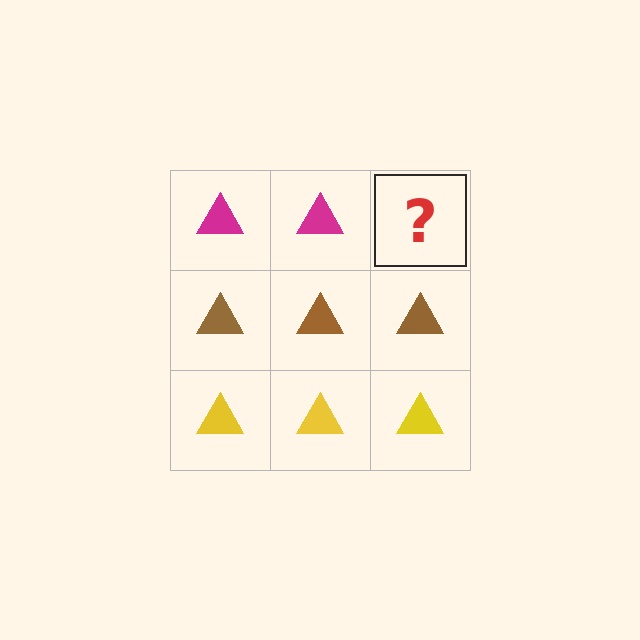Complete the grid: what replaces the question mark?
The question mark should be replaced with a magenta triangle.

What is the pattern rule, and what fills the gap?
The rule is that each row has a consistent color. The gap should be filled with a magenta triangle.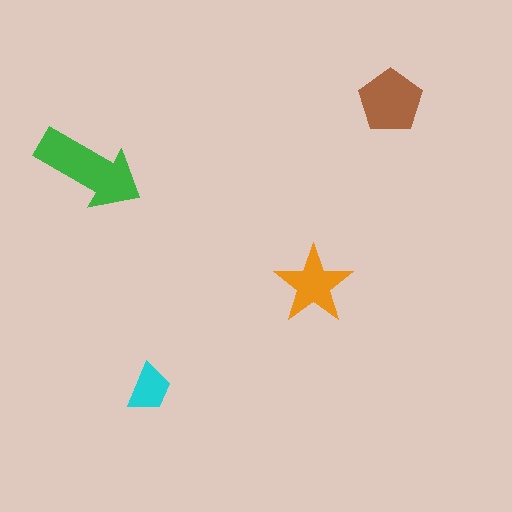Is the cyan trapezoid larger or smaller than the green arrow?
Smaller.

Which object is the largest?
The green arrow.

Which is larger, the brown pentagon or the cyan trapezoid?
The brown pentagon.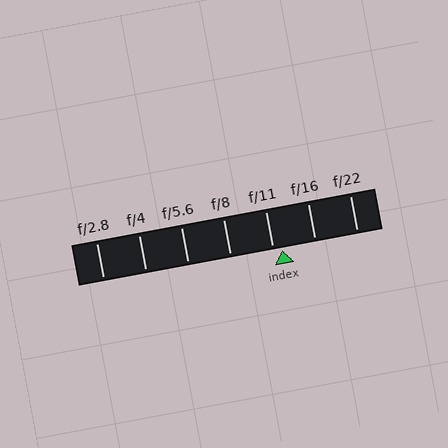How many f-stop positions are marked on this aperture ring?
There are 7 f-stop positions marked.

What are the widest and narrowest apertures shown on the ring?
The widest aperture shown is f/2.8 and the narrowest is f/22.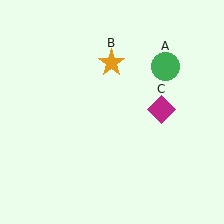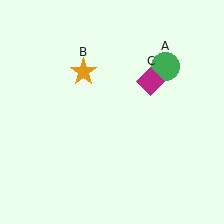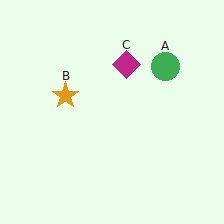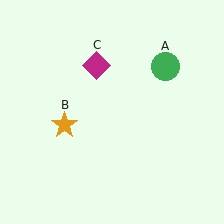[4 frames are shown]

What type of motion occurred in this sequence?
The orange star (object B), magenta diamond (object C) rotated counterclockwise around the center of the scene.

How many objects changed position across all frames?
2 objects changed position: orange star (object B), magenta diamond (object C).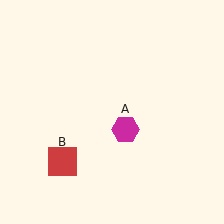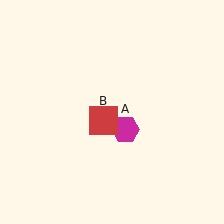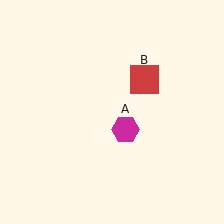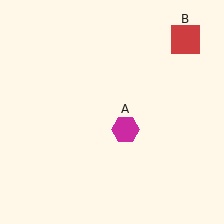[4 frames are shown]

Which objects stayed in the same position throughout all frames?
Magenta hexagon (object A) remained stationary.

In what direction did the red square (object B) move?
The red square (object B) moved up and to the right.